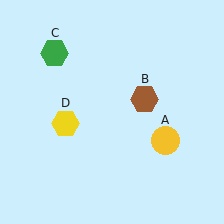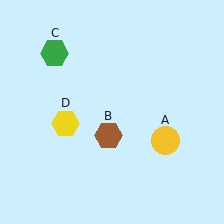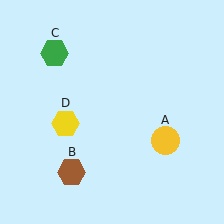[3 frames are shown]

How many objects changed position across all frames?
1 object changed position: brown hexagon (object B).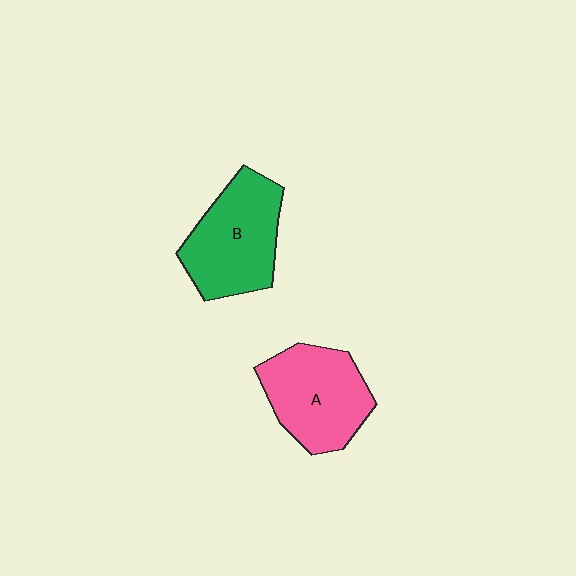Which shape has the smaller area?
Shape A (pink).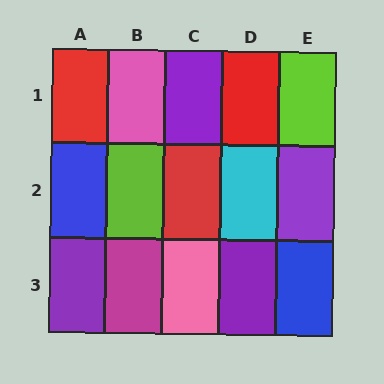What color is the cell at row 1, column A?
Red.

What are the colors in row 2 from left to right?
Blue, lime, red, cyan, purple.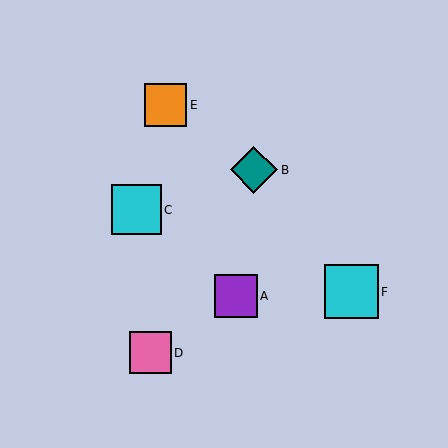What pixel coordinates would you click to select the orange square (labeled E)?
Click at (165, 105) to select the orange square E.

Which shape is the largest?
The cyan square (labeled F) is the largest.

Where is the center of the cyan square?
The center of the cyan square is at (351, 292).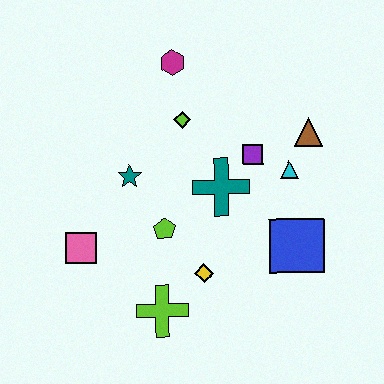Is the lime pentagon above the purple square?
No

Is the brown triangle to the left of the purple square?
No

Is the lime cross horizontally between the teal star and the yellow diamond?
Yes